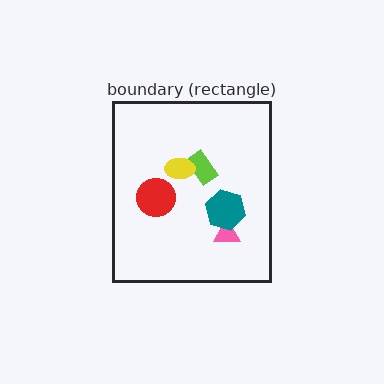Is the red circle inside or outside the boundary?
Inside.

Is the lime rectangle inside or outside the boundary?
Inside.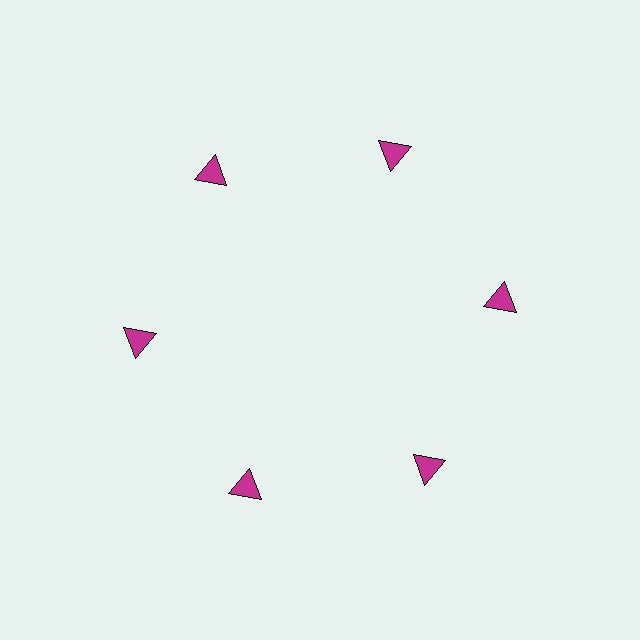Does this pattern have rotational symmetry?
Yes, this pattern has 6-fold rotational symmetry. It looks the same after rotating 60 degrees around the center.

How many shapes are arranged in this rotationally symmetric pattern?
There are 6 shapes, arranged in 6 groups of 1.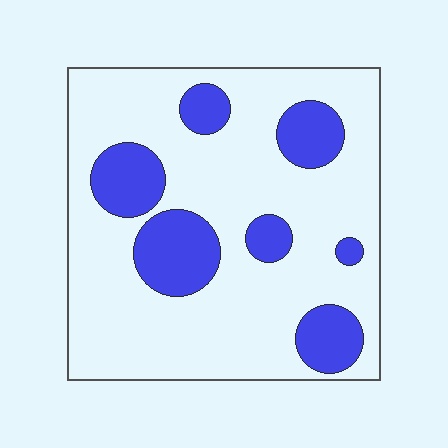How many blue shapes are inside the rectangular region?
7.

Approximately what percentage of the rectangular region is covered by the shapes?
Approximately 25%.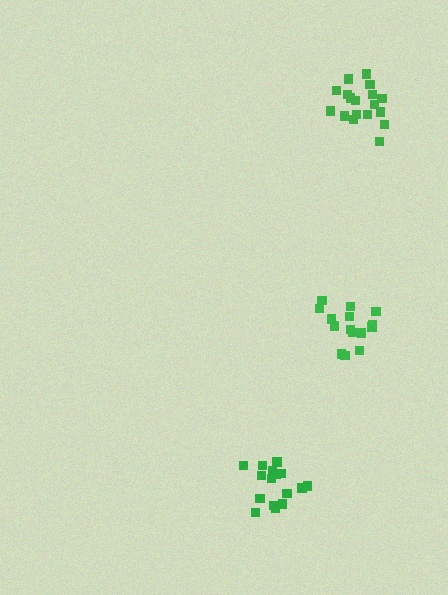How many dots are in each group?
Group 1: 15 dots, Group 2: 19 dots, Group 3: 16 dots (50 total).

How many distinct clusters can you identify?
There are 3 distinct clusters.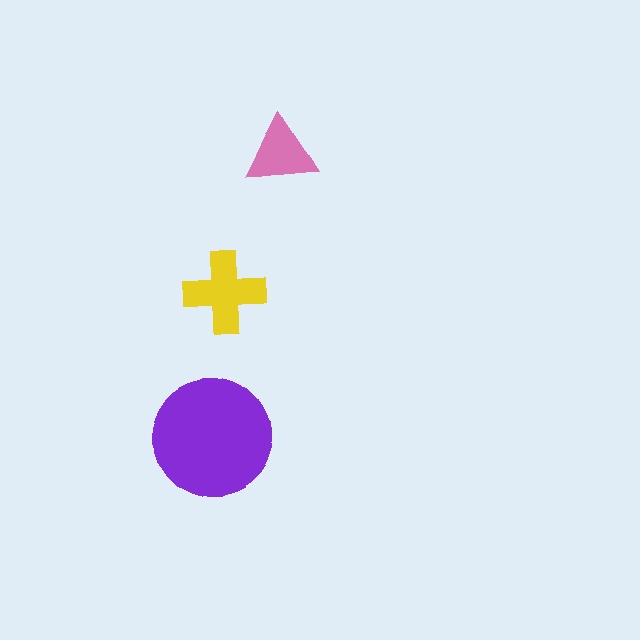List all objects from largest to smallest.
The purple circle, the yellow cross, the pink triangle.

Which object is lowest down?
The purple circle is bottommost.